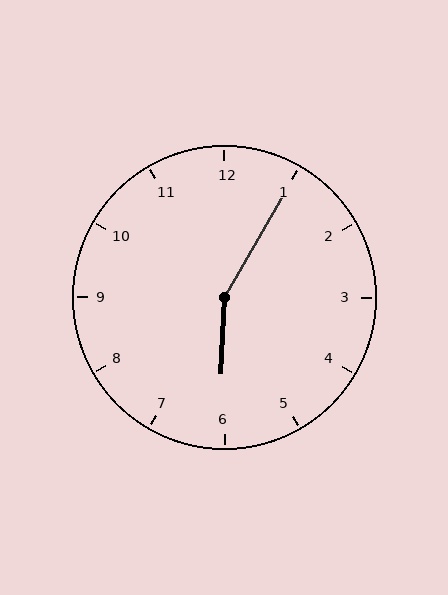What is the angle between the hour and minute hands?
Approximately 152 degrees.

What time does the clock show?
6:05.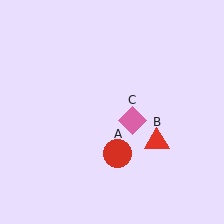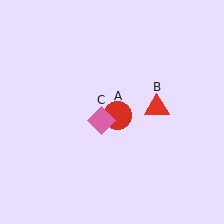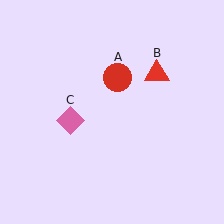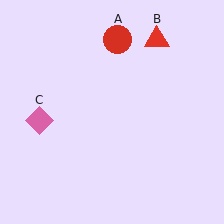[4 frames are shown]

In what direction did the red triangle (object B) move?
The red triangle (object B) moved up.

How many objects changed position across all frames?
3 objects changed position: red circle (object A), red triangle (object B), pink diamond (object C).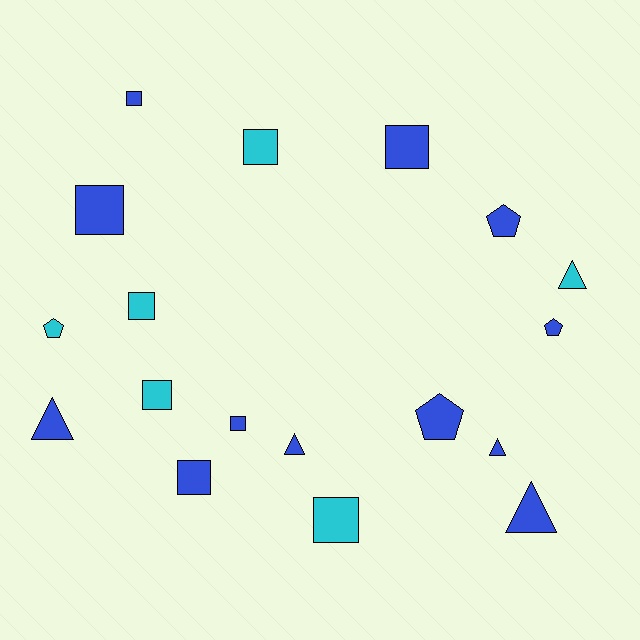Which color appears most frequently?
Blue, with 12 objects.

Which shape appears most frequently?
Square, with 9 objects.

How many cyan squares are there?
There are 4 cyan squares.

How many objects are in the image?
There are 18 objects.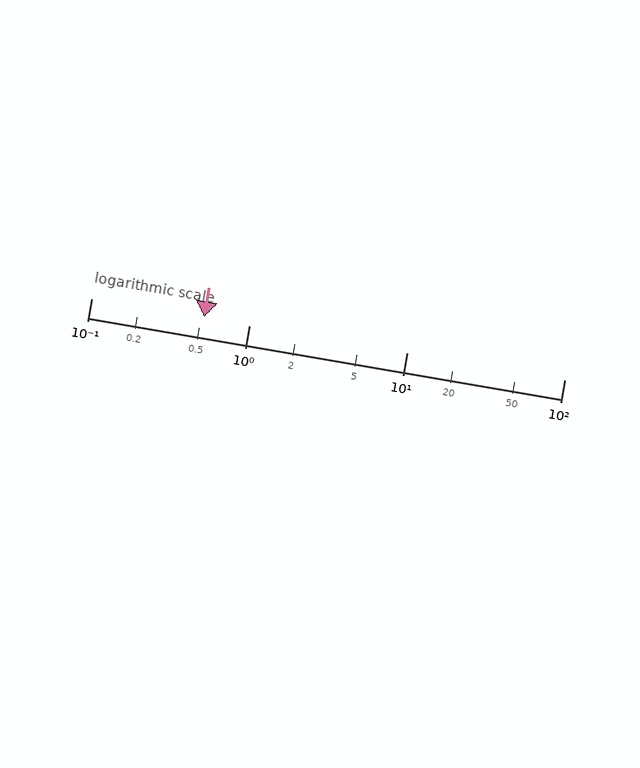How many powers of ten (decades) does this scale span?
The scale spans 3 decades, from 0.1 to 100.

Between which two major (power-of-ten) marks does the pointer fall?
The pointer is between 0.1 and 1.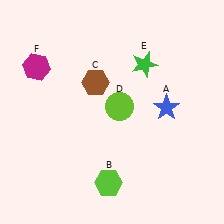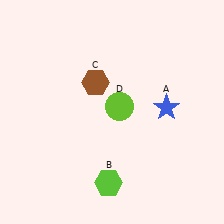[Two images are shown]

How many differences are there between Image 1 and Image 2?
There are 2 differences between the two images.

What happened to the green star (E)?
The green star (E) was removed in Image 2. It was in the top-right area of Image 1.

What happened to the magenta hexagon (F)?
The magenta hexagon (F) was removed in Image 2. It was in the top-left area of Image 1.